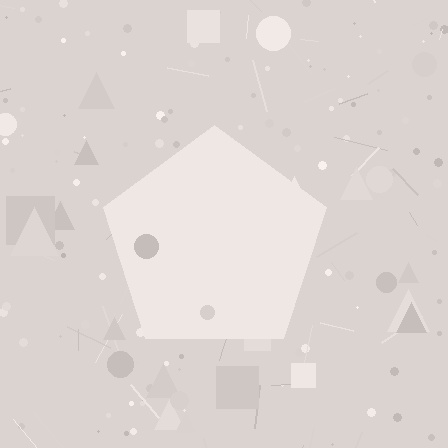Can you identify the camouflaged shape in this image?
The camouflaged shape is a pentagon.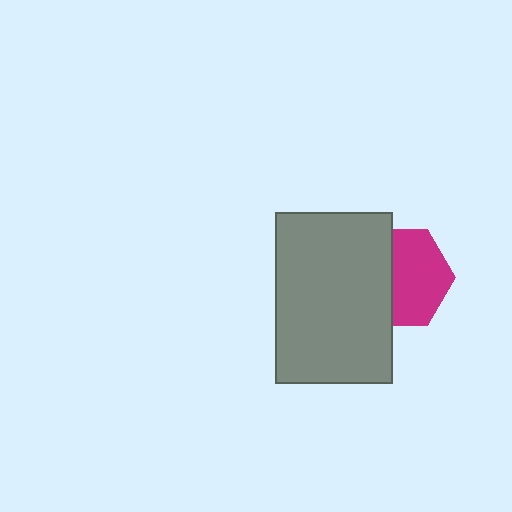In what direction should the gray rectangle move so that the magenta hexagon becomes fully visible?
The gray rectangle should move left. That is the shortest direction to clear the overlap and leave the magenta hexagon fully visible.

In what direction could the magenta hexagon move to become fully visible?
The magenta hexagon could move right. That would shift it out from behind the gray rectangle entirely.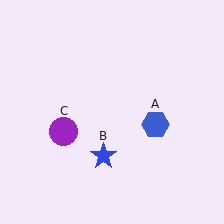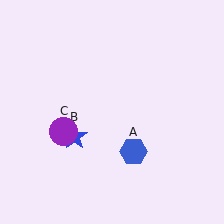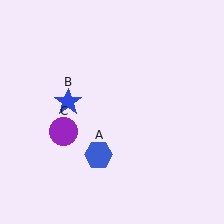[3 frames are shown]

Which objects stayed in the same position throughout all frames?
Purple circle (object C) remained stationary.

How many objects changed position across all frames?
2 objects changed position: blue hexagon (object A), blue star (object B).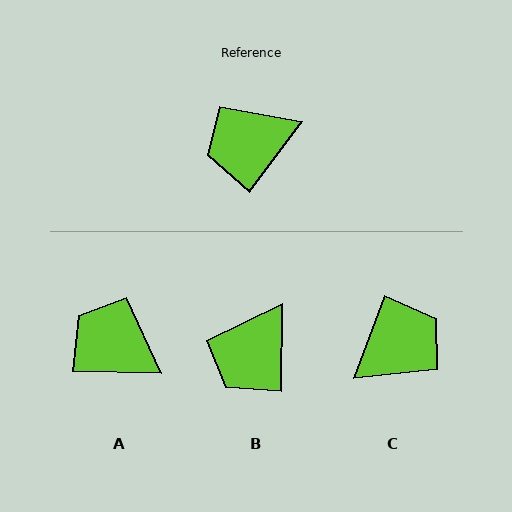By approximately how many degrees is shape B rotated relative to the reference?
Approximately 37 degrees counter-clockwise.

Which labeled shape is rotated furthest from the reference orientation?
C, about 163 degrees away.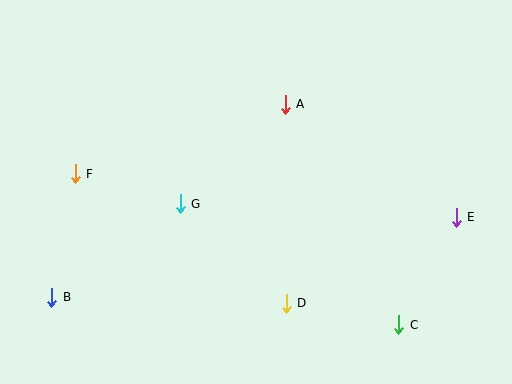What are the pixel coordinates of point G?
Point G is at (180, 204).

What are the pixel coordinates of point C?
Point C is at (399, 325).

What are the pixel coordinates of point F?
Point F is at (75, 174).